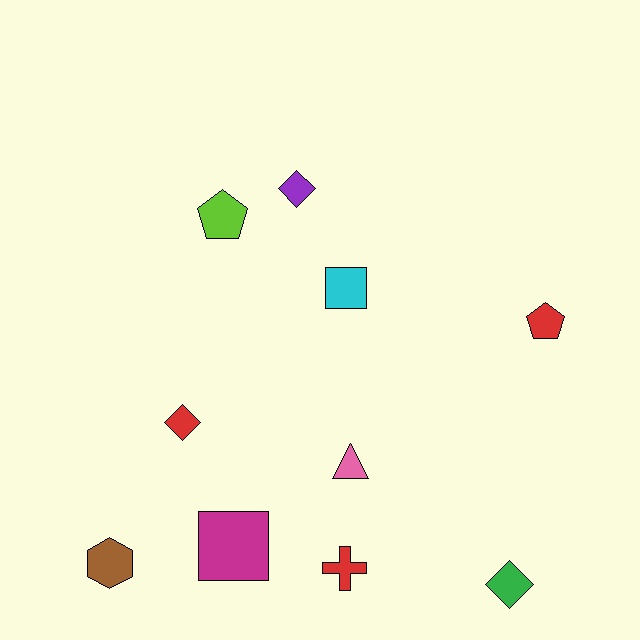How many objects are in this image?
There are 10 objects.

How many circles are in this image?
There are no circles.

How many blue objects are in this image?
There are no blue objects.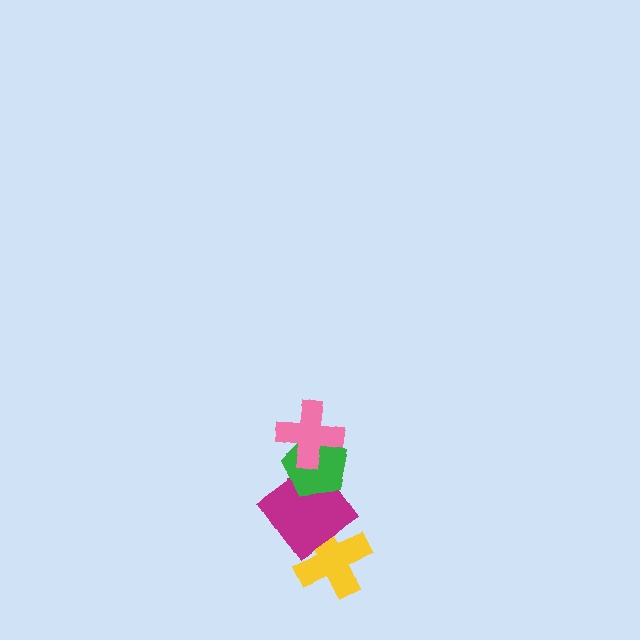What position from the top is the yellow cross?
The yellow cross is 4th from the top.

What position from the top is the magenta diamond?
The magenta diamond is 3rd from the top.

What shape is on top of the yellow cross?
The magenta diamond is on top of the yellow cross.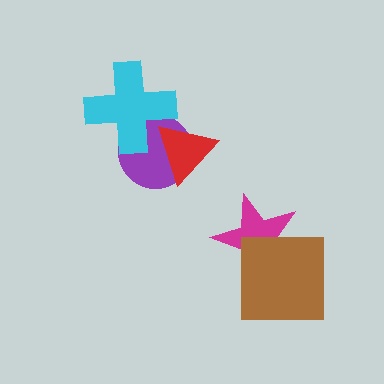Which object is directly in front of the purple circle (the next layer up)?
The cyan cross is directly in front of the purple circle.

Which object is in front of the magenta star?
The brown square is in front of the magenta star.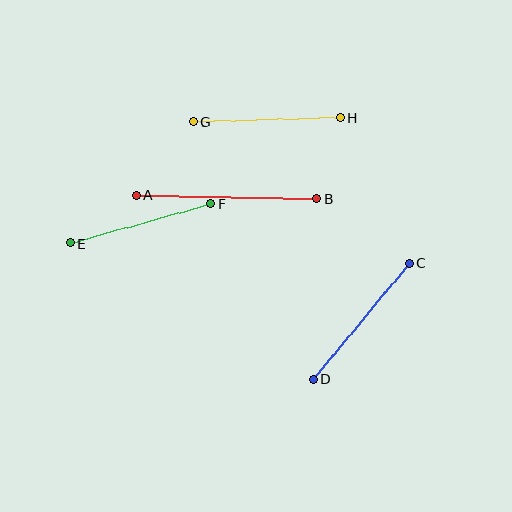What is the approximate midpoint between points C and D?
The midpoint is at approximately (361, 321) pixels.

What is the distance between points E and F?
The distance is approximately 145 pixels.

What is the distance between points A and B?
The distance is approximately 180 pixels.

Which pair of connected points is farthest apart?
Points A and B are farthest apart.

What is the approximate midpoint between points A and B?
The midpoint is at approximately (227, 197) pixels.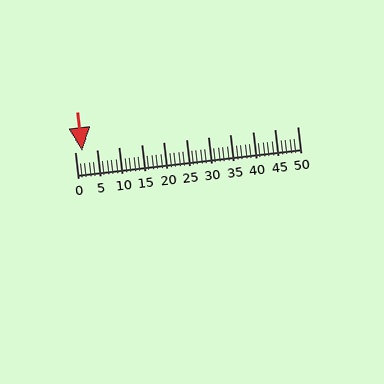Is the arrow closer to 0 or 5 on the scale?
The arrow is closer to 0.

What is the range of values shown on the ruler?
The ruler shows values from 0 to 50.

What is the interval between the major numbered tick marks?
The major tick marks are spaced 5 units apart.